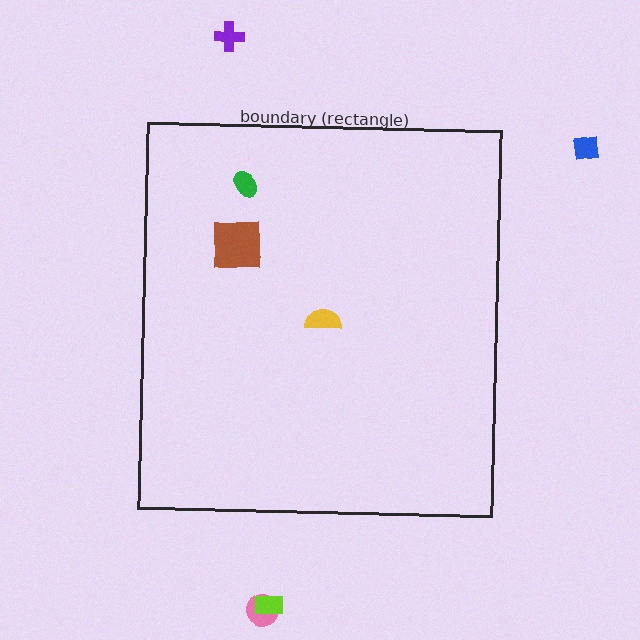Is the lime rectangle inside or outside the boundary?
Outside.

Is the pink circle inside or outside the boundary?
Outside.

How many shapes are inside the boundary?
3 inside, 4 outside.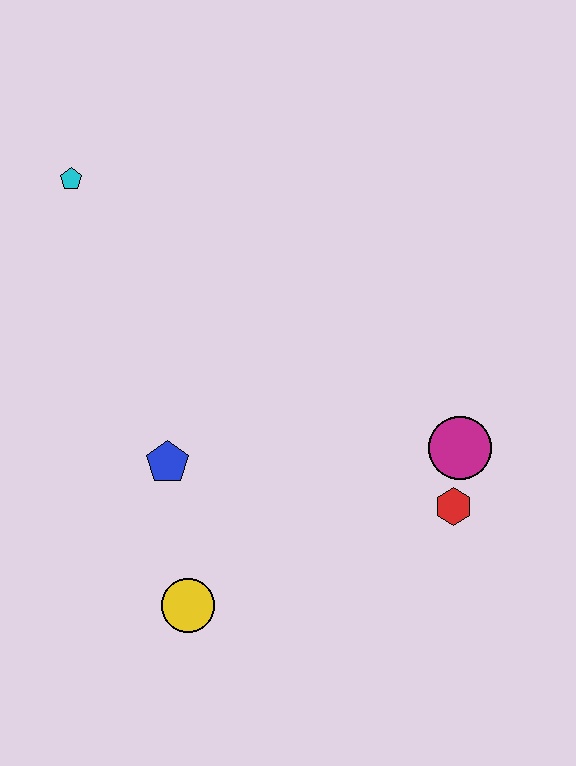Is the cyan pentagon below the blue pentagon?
No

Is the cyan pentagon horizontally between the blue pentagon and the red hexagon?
No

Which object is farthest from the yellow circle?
The cyan pentagon is farthest from the yellow circle.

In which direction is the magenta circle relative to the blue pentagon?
The magenta circle is to the right of the blue pentagon.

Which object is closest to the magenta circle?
The red hexagon is closest to the magenta circle.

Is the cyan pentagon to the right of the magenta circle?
No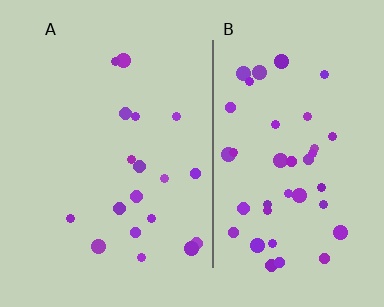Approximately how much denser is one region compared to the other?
Approximately 2.2× — region B over region A.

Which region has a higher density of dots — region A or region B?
B (the right).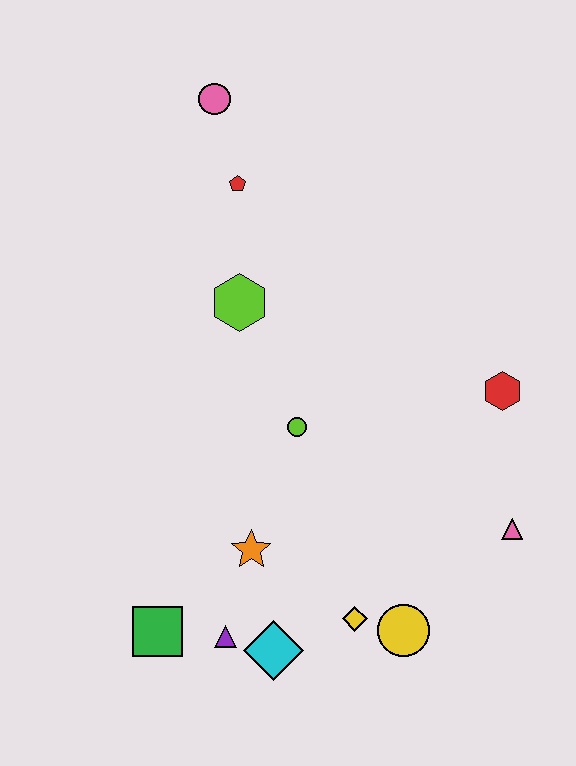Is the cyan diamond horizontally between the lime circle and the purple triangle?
Yes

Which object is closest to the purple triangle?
The cyan diamond is closest to the purple triangle.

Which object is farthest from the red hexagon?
The green square is farthest from the red hexagon.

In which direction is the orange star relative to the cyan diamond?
The orange star is above the cyan diamond.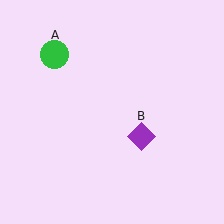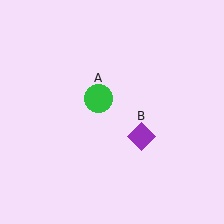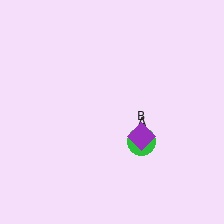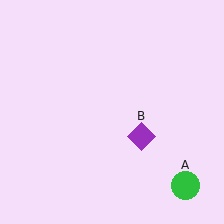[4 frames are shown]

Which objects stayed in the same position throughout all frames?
Purple diamond (object B) remained stationary.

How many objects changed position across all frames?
1 object changed position: green circle (object A).